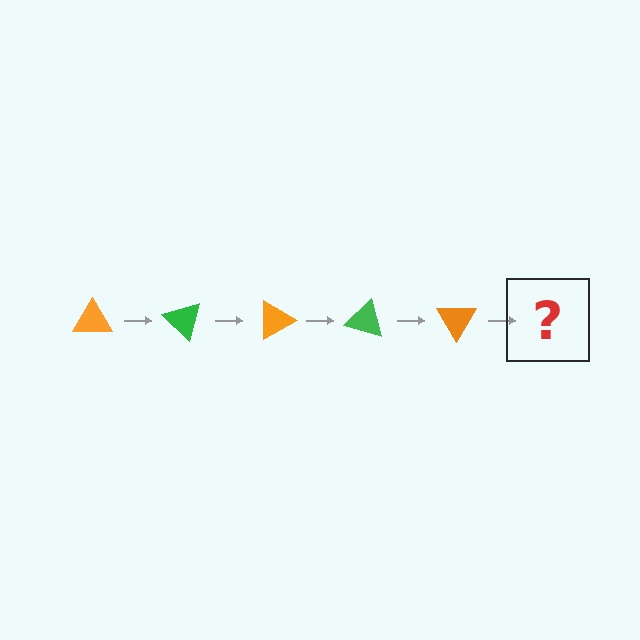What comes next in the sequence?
The next element should be a green triangle, rotated 225 degrees from the start.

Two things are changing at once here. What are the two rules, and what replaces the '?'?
The two rules are that it rotates 45 degrees each step and the color cycles through orange and green. The '?' should be a green triangle, rotated 225 degrees from the start.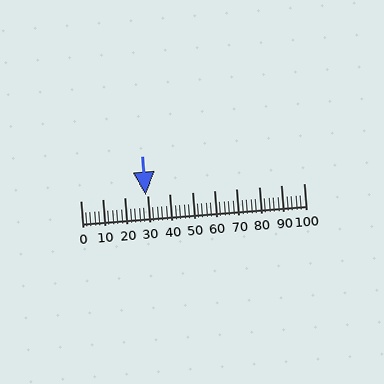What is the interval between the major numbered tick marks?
The major tick marks are spaced 10 units apart.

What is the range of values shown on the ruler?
The ruler shows values from 0 to 100.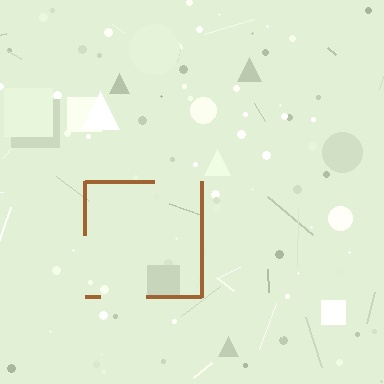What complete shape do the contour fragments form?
The contour fragments form a square.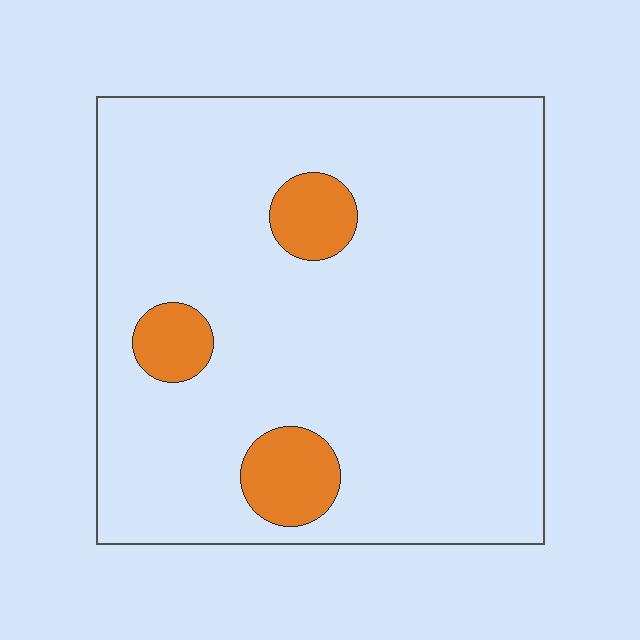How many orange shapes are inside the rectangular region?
3.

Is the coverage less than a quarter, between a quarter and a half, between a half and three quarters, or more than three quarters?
Less than a quarter.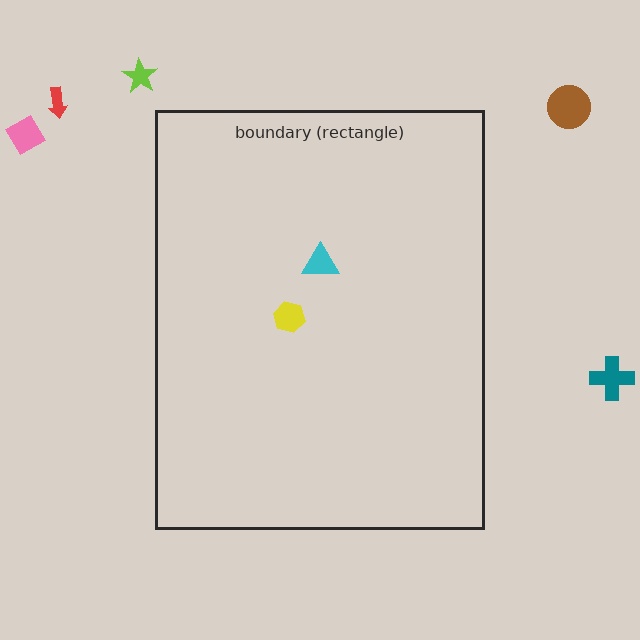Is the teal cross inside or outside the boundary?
Outside.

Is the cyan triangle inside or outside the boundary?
Inside.